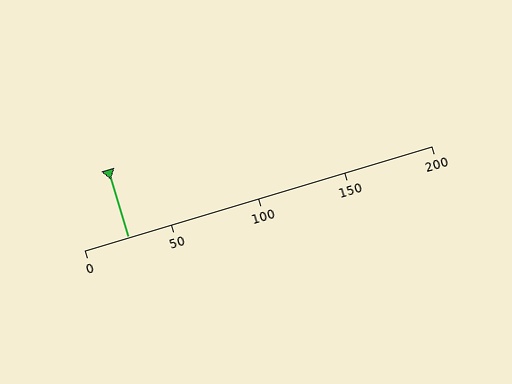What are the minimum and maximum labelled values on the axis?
The axis runs from 0 to 200.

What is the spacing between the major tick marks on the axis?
The major ticks are spaced 50 apart.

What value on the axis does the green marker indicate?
The marker indicates approximately 25.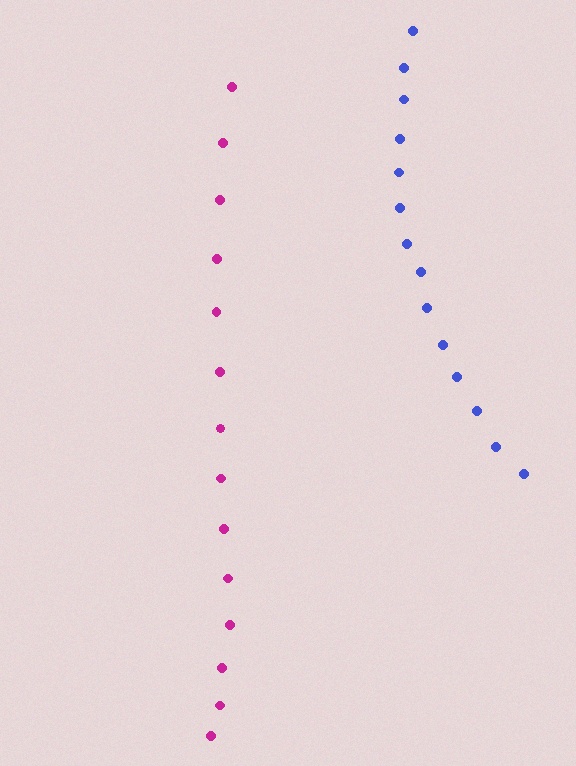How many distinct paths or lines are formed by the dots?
There are 2 distinct paths.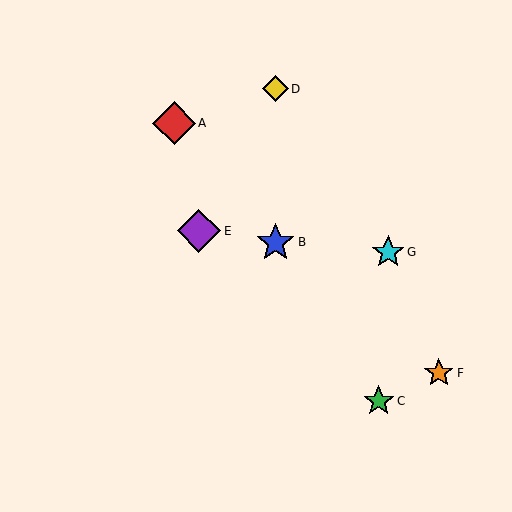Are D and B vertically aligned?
Yes, both are at x≈276.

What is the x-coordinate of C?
Object C is at x≈379.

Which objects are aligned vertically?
Objects B, D are aligned vertically.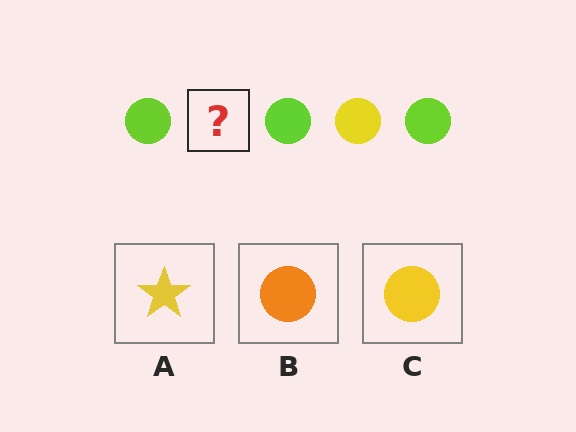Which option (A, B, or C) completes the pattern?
C.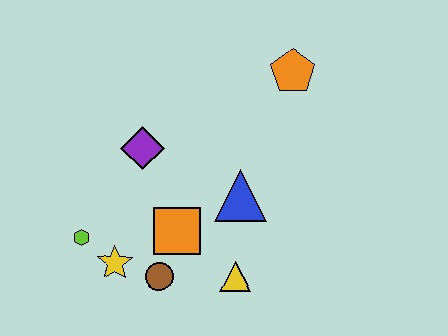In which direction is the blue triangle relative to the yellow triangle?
The blue triangle is above the yellow triangle.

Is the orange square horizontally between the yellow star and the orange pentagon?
Yes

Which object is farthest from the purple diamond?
The orange pentagon is farthest from the purple diamond.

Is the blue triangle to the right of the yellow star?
Yes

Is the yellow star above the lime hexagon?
No